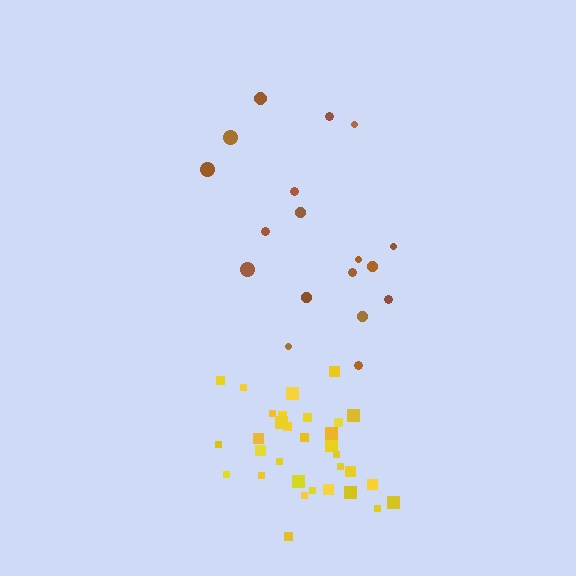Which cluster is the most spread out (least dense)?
Brown.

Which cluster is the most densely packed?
Yellow.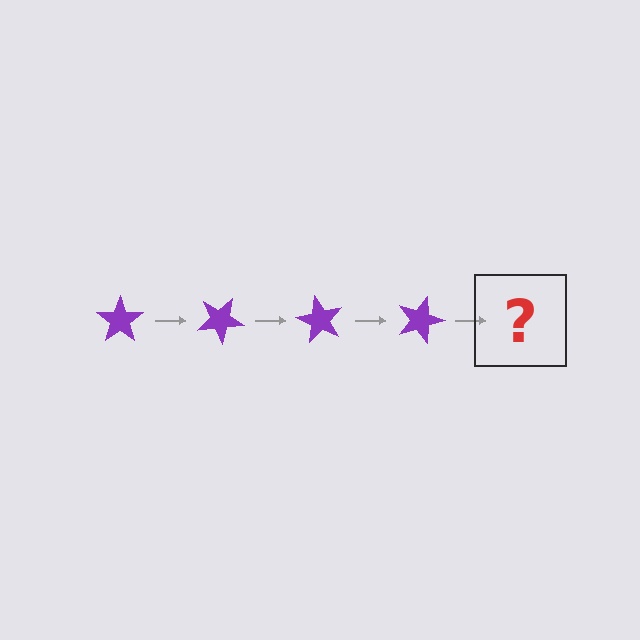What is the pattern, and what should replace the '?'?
The pattern is that the star rotates 30 degrees each step. The '?' should be a purple star rotated 120 degrees.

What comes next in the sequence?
The next element should be a purple star rotated 120 degrees.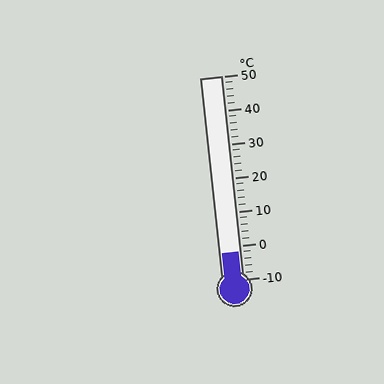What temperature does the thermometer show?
The thermometer shows approximately -2°C.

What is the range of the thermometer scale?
The thermometer scale ranges from -10°C to 50°C.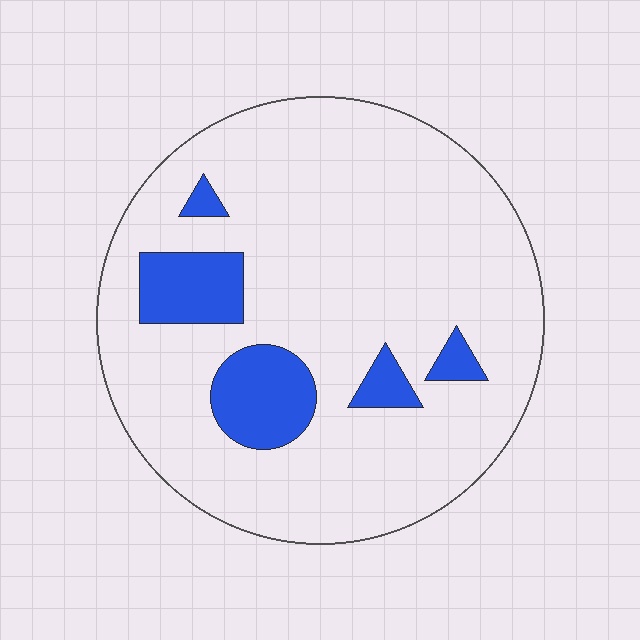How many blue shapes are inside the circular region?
5.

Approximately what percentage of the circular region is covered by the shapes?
Approximately 15%.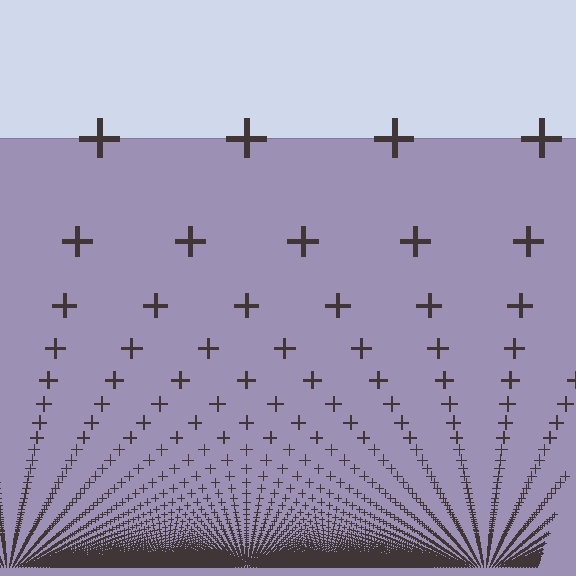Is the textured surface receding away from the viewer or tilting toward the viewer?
The surface appears to tilt toward the viewer. Texture elements get larger and sparser toward the top.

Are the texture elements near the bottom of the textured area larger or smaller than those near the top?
Smaller. The gradient is inverted — elements near the bottom are smaller and denser.